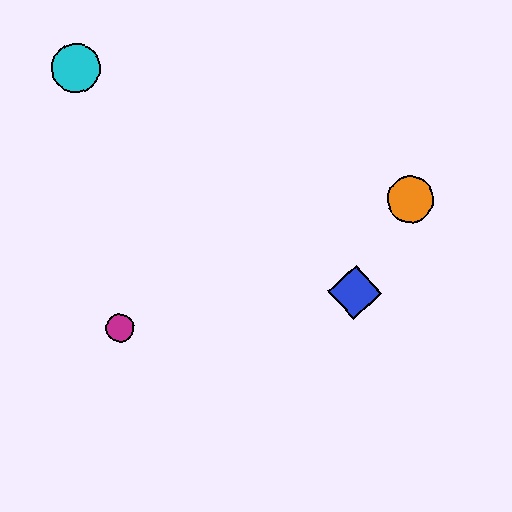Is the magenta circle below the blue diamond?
Yes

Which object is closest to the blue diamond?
The orange circle is closest to the blue diamond.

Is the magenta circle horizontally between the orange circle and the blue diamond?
No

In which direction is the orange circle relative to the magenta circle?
The orange circle is to the right of the magenta circle.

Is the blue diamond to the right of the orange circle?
No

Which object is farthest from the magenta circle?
The orange circle is farthest from the magenta circle.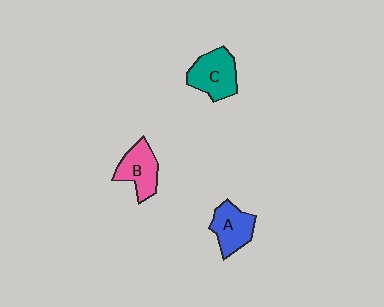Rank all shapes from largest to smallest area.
From largest to smallest: C (teal), B (pink), A (blue).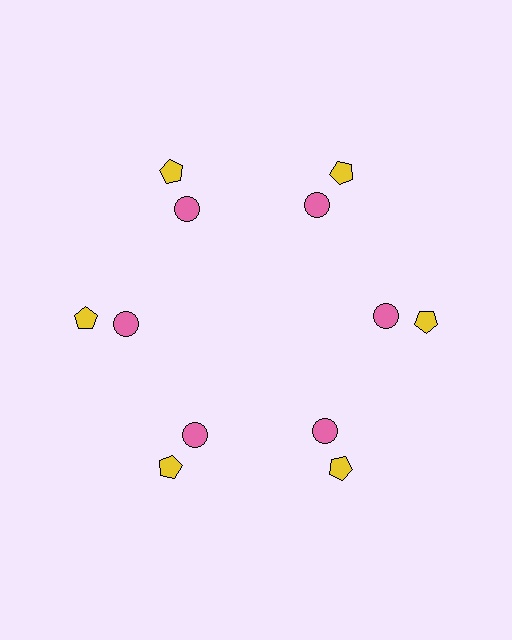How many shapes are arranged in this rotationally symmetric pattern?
There are 12 shapes, arranged in 6 groups of 2.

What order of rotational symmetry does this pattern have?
This pattern has 6-fold rotational symmetry.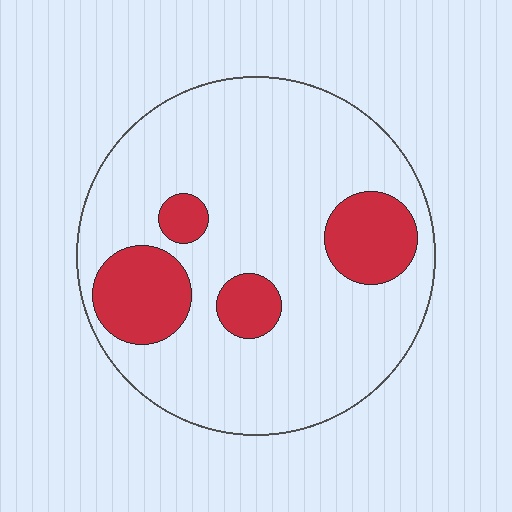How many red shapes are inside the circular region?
4.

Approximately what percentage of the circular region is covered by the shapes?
Approximately 20%.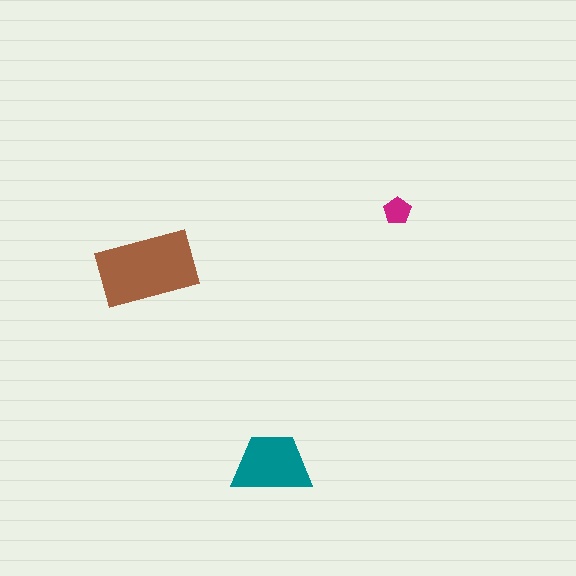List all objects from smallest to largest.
The magenta pentagon, the teal trapezoid, the brown rectangle.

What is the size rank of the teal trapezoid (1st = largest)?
2nd.